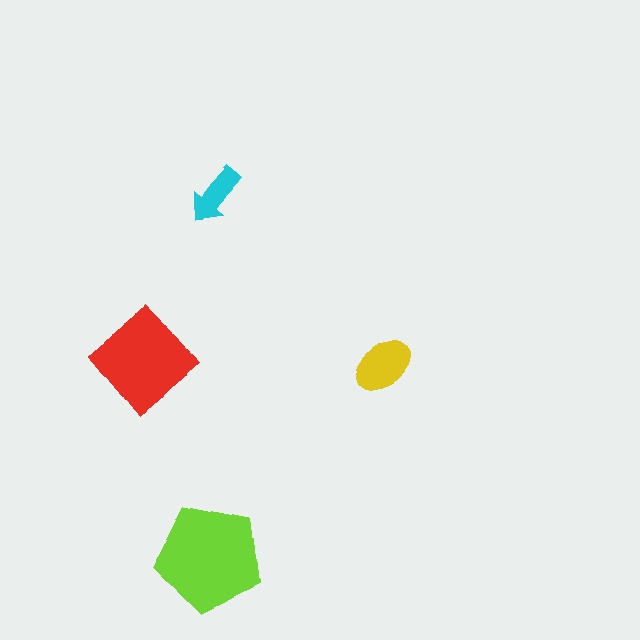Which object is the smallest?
The cyan arrow.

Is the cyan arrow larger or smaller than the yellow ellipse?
Smaller.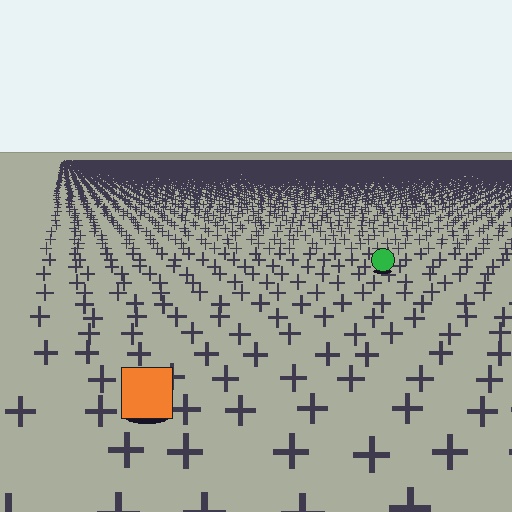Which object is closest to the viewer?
The orange square is closest. The texture marks near it are larger and more spread out.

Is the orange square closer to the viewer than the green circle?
Yes. The orange square is closer — you can tell from the texture gradient: the ground texture is coarser near it.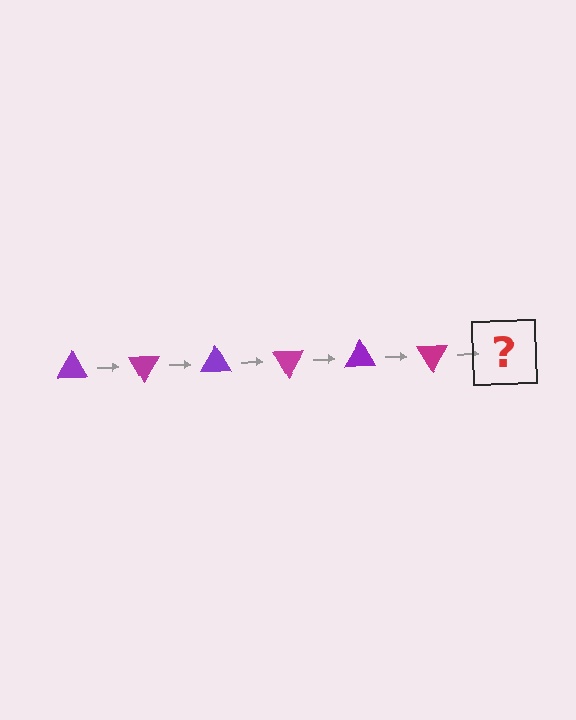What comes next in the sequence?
The next element should be a purple triangle, rotated 360 degrees from the start.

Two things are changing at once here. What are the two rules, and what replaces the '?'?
The two rules are that it rotates 60 degrees each step and the color cycles through purple and magenta. The '?' should be a purple triangle, rotated 360 degrees from the start.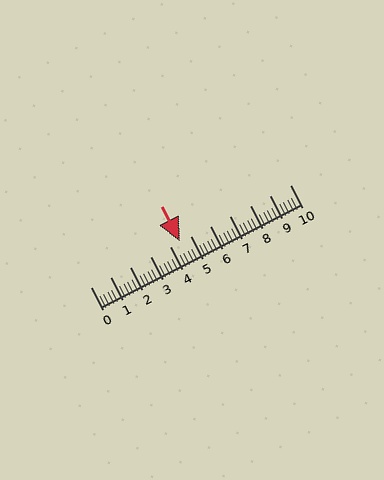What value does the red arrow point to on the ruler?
The red arrow points to approximately 4.5.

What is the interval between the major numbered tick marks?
The major tick marks are spaced 1 units apart.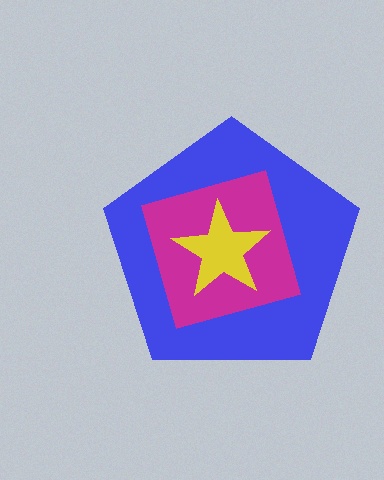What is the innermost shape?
The yellow star.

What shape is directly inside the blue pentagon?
The magenta diamond.